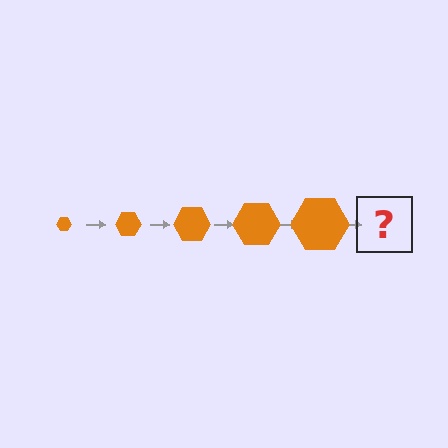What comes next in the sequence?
The next element should be an orange hexagon, larger than the previous one.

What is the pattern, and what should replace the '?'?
The pattern is that the hexagon gets progressively larger each step. The '?' should be an orange hexagon, larger than the previous one.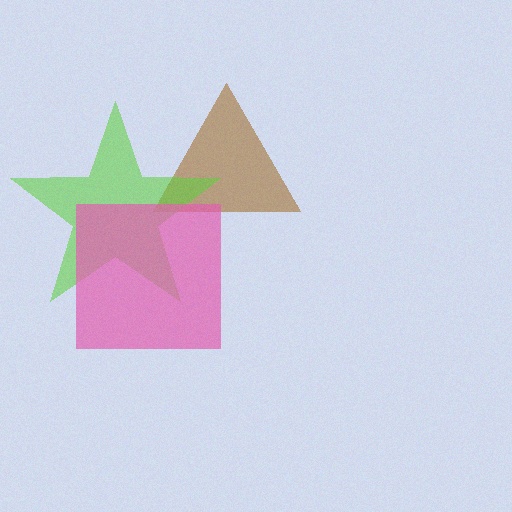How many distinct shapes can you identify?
There are 3 distinct shapes: a brown triangle, a lime star, a pink square.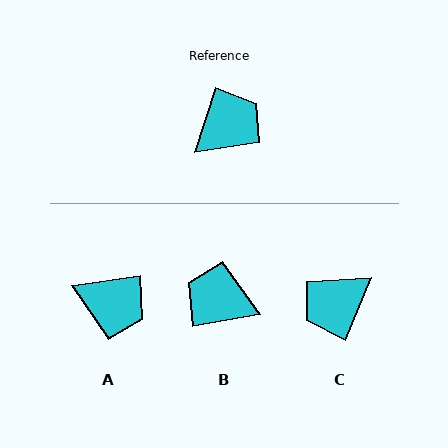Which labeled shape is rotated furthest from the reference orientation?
C, about 175 degrees away.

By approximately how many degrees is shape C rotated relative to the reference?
Approximately 175 degrees counter-clockwise.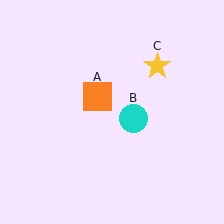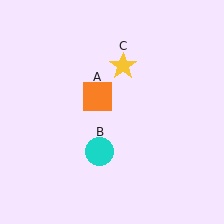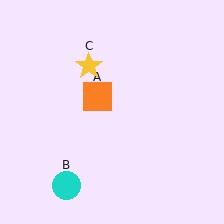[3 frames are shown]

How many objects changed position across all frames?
2 objects changed position: cyan circle (object B), yellow star (object C).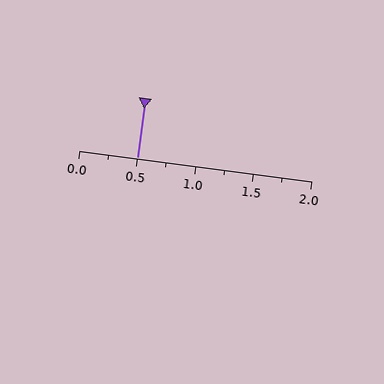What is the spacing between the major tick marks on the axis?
The major ticks are spaced 0.5 apart.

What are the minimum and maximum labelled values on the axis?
The axis runs from 0.0 to 2.0.